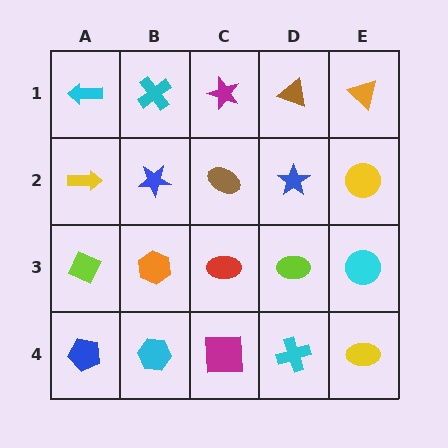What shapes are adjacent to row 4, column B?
An orange hexagon (row 3, column B), a blue pentagon (row 4, column A), a magenta square (row 4, column C).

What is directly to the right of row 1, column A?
A cyan cross.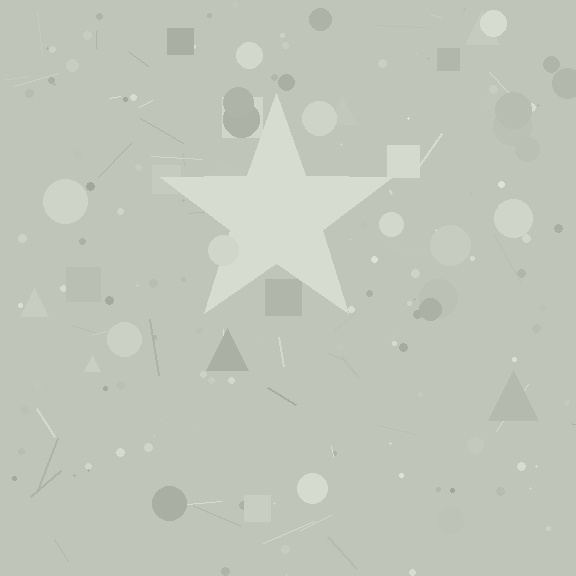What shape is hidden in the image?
A star is hidden in the image.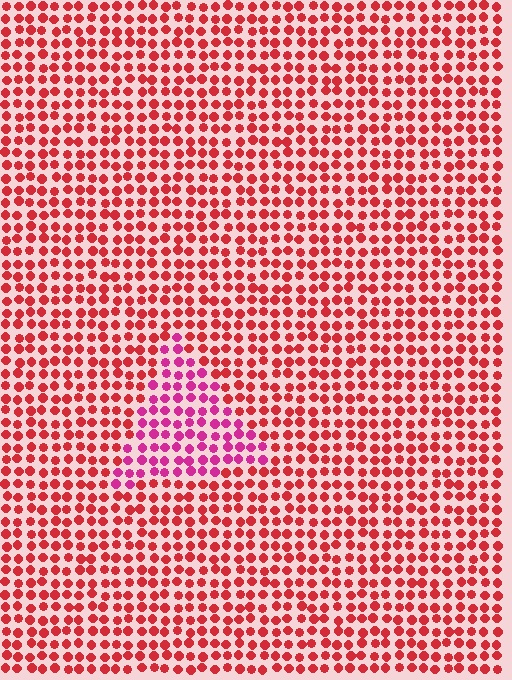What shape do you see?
I see a triangle.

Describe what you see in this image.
The image is filled with small red elements in a uniform arrangement. A triangle-shaped region is visible where the elements are tinted to a slightly different hue, forming a subtle color boundary.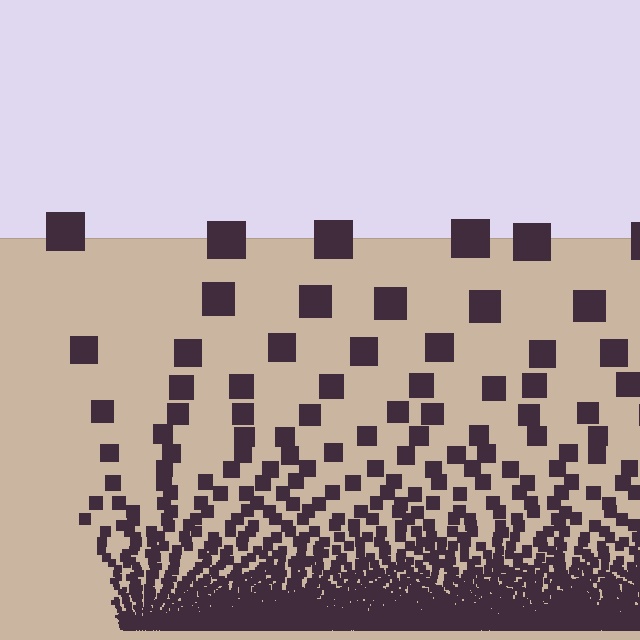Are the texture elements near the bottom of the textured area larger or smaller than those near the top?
Smaller. The gradient is inverted — elements near the bottom are smaller and denser.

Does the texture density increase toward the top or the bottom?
Density increases toward the bottom.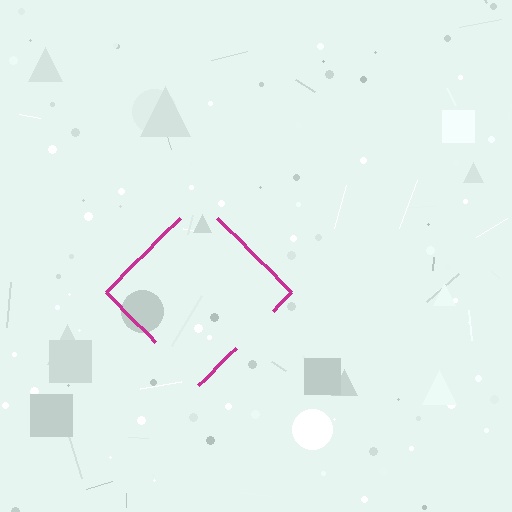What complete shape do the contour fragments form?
The contour fragments form a diamond.